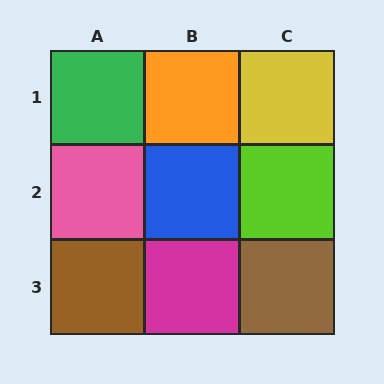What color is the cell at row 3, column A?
Brown.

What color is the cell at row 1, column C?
Yellow.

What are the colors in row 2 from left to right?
Pink, blue, lime.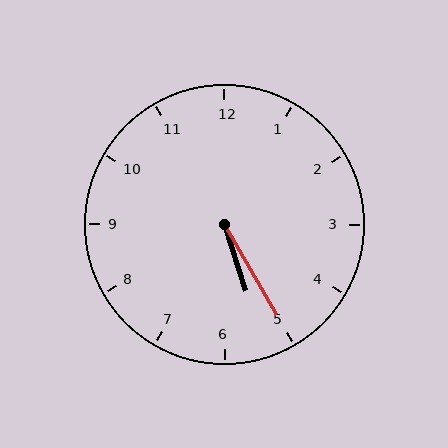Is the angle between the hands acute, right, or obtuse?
It is acute.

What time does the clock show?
5:25.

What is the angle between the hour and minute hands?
Approximately 12 degrees.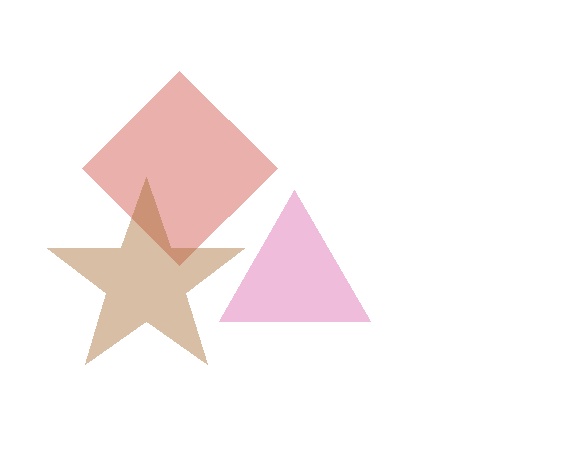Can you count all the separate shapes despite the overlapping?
Yes, there are 3 separate shapes.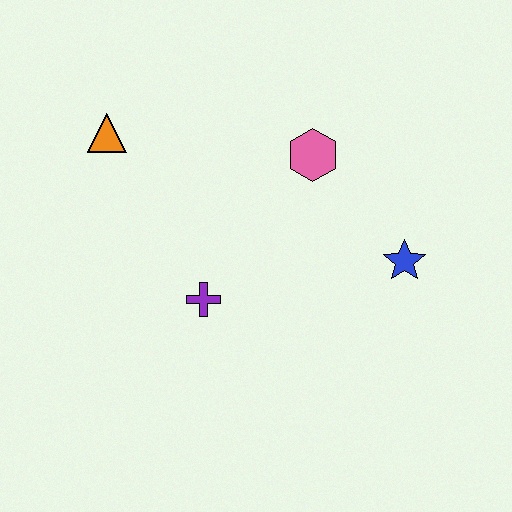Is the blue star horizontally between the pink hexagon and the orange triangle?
No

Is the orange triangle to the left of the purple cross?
Yes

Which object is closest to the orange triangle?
The purple cross is closest to the orange triangle.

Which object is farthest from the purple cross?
The blue star is farthest from the purple cross.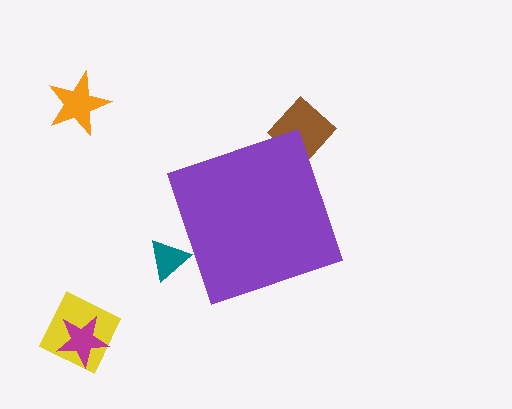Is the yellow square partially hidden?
No, the yellow square is fully visible.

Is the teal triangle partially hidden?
Yes, the teal triangle is partially hidden behind the purple diamond.